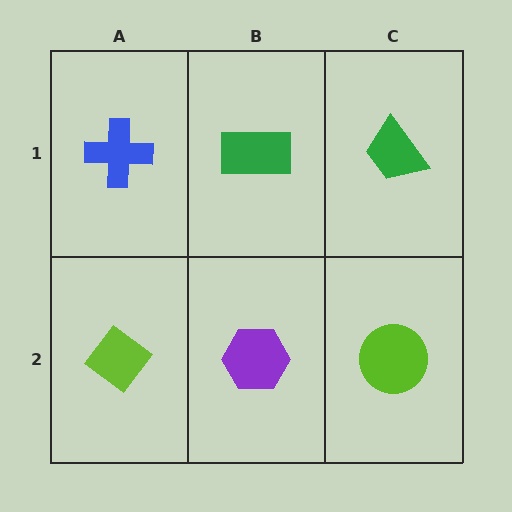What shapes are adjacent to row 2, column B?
A green rectangle (row 1, column B), a lime diamond (row 2, column A), a lime circle (row 2, column C).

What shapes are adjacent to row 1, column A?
A lime diamond (row 2, column A), a green rectangle (row 1, column B).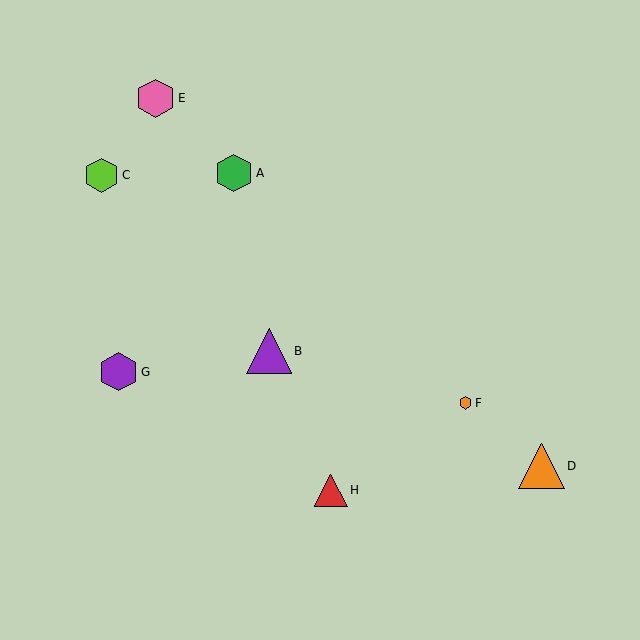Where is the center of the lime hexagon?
The center of the lime hexagon is at (102, 175).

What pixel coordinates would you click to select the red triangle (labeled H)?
Click at (331, 490) to select the red triangle H.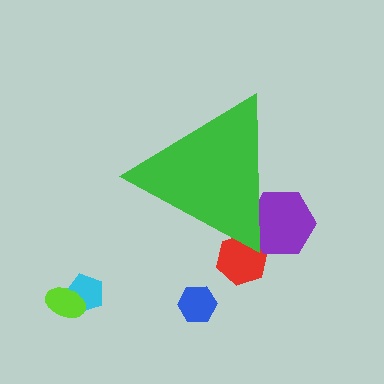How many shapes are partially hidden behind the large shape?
2 shapes are partially hidden.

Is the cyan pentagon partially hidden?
No, the cyan pentagon is fully visible.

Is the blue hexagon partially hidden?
No, the blue hexagon is fully visible.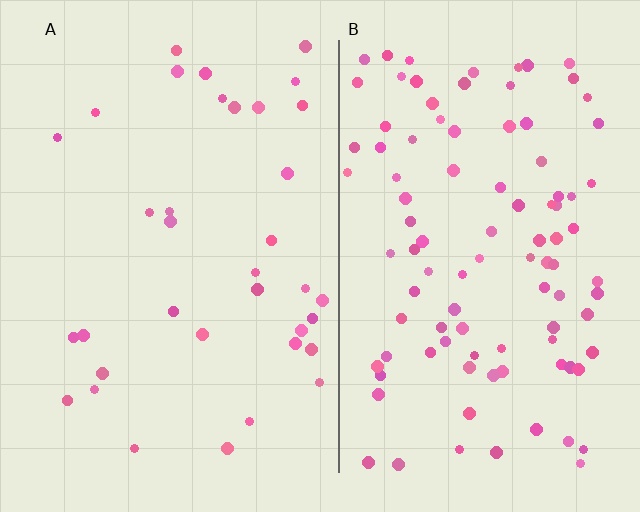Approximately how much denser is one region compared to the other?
Approximately 2.8× — region B over region A.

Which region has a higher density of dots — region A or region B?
B (the right).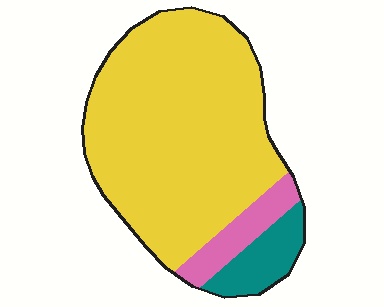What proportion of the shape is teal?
Teal covers around 10% of the shape.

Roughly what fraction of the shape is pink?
Pink covers 9% of the shape.